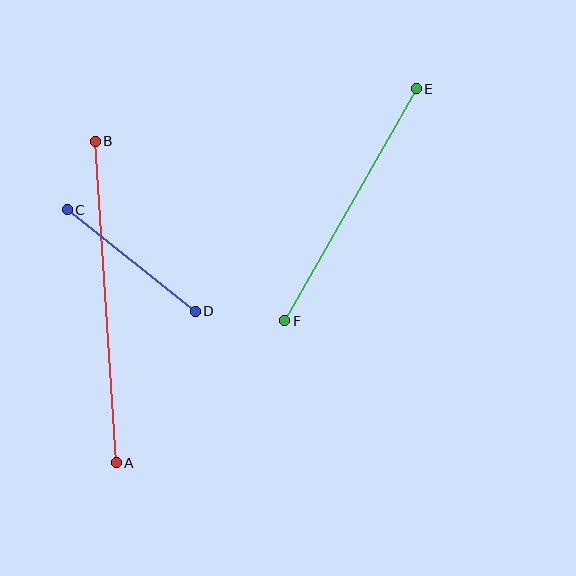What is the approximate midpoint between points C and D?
The midpoint is at approximately (131, 260) pixels.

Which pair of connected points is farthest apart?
Points A and B are farthest apart.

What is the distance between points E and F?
The distance is approximately 267 pixels.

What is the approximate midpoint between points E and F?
The midpoint is at approximately (350, 205) pixels.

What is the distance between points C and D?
The distance is approximately 163 pixels.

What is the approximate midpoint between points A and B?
The midpoint is at approximately (106, 302) pixels.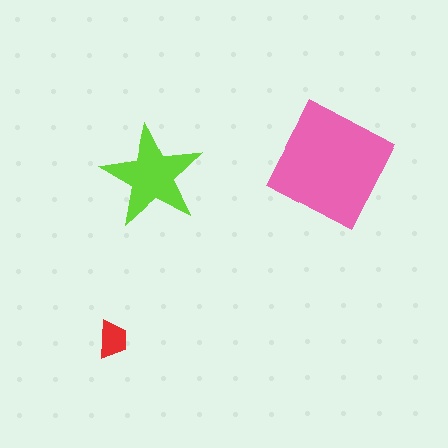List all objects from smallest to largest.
The red trapezoid, the lime star, the pink square.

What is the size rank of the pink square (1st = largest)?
1st.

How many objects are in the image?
There are 3 objects in the image.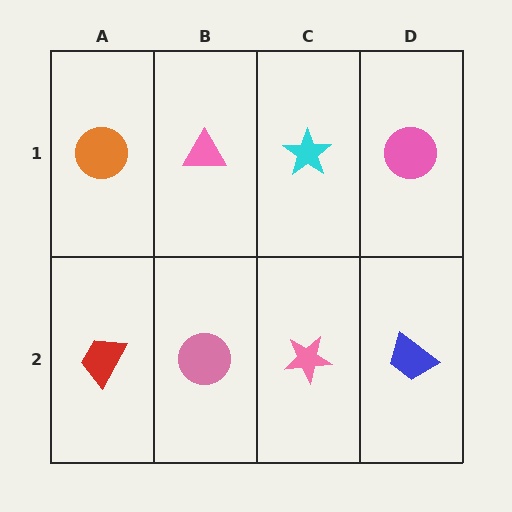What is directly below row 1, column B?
A pink circle.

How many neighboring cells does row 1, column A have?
2.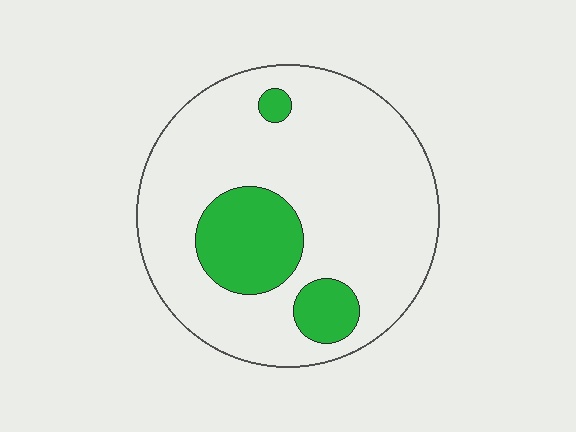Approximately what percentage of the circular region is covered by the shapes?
Approximately 20%.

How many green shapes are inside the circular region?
3.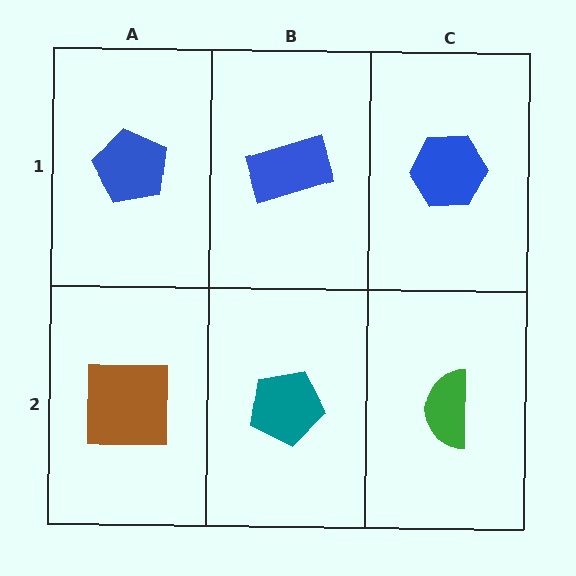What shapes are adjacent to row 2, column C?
A blue hexagon (row 1, column C), a teal pentagon (row 2, column B).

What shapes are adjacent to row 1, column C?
A green semicircle (row 2, column C), a blue rectangle (row 1, column B).